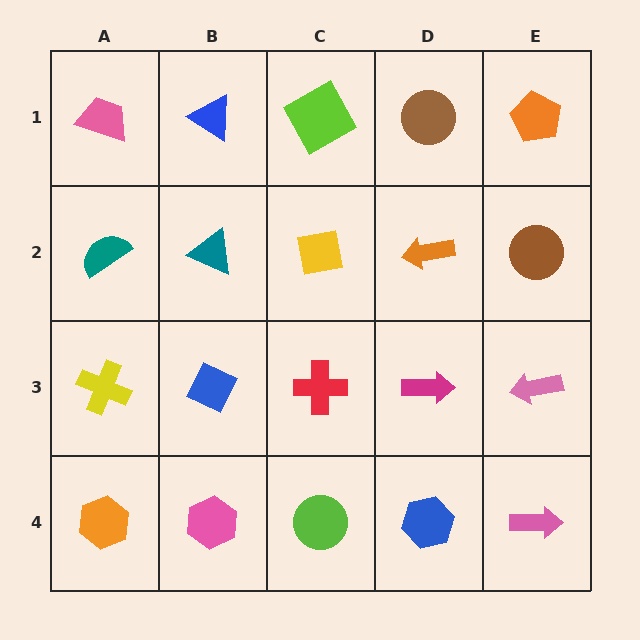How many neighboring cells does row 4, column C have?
3.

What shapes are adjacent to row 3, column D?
An orange arrow (row 2, column D), a blue hexagon (row 4, column D), a red cross (row 3, column C), a pink arrow (row 3, column E).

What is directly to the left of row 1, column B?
A pink trapezoid.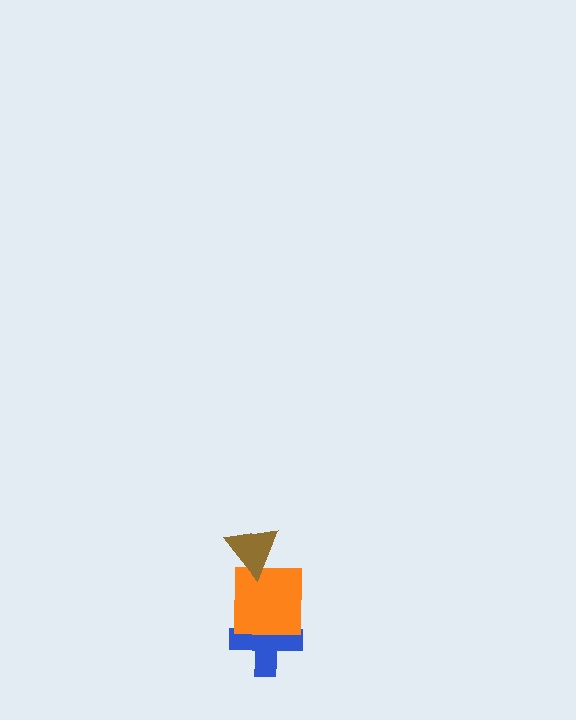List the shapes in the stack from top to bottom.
From top to bottom: the brown triangle, the orange square, the blue cross.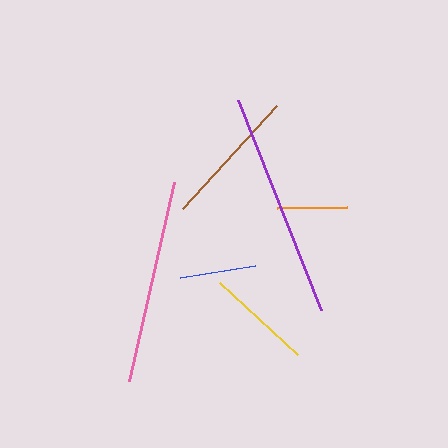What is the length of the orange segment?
The orange segment is approximately 70 pixels long.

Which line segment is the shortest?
The orange line is the shortest at approximately 70 pixels.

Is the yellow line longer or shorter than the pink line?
The pink line is longer than the yellow line.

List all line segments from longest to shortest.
From longest to shortest: purple, pink, brown, yellow, blue, orange.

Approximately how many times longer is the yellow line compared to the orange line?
The yellow line is approximately 1.5 times the length of the orange line.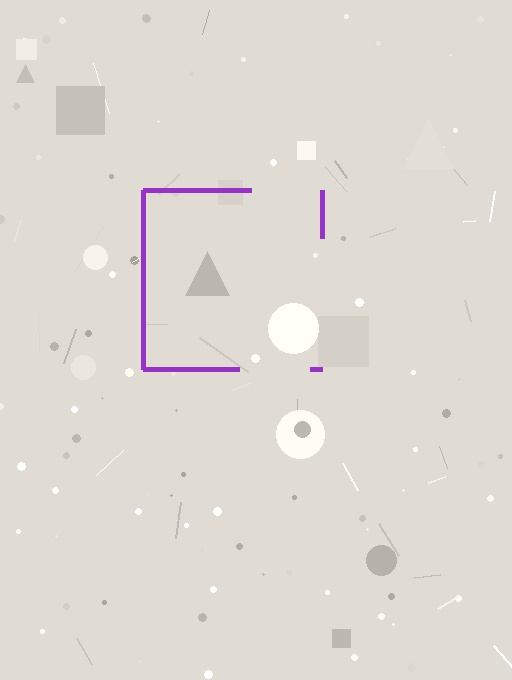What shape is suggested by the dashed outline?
The dashed outline suggests a square.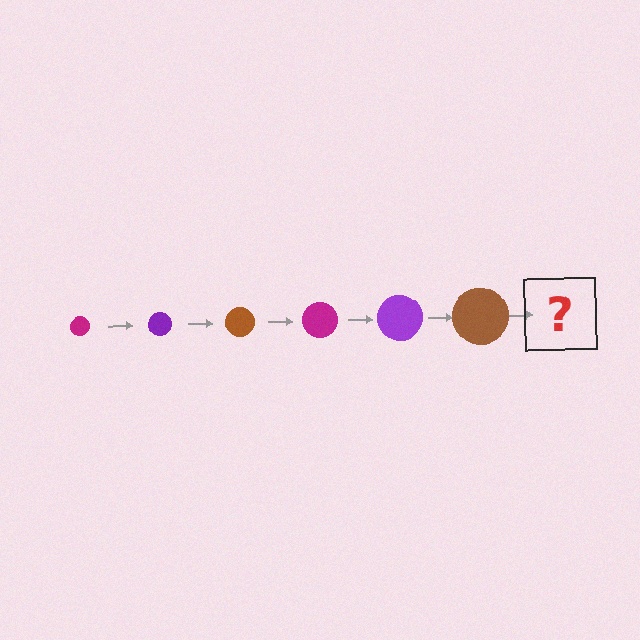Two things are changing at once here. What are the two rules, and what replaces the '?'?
The two rules are that the circle grows larger each step and the color cycles through magenta, purple, and brown. The '?' should be a magenta circle, larger than the previous one.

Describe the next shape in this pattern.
It should be a magenta circle, larger than the previous one.